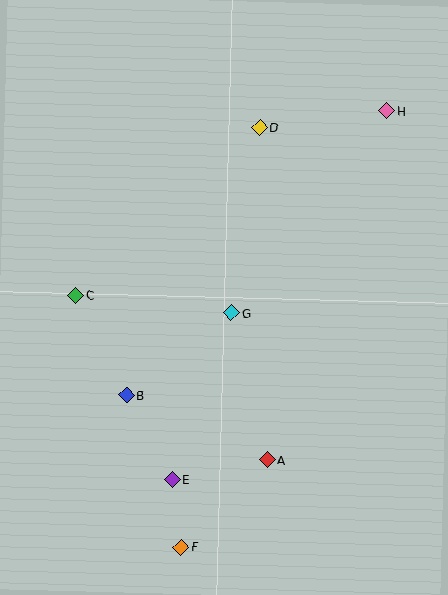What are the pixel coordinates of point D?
Point D is at (260, 128).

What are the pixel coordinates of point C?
Point C is at (76, 295).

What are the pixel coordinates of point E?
Point E is at (172, 480).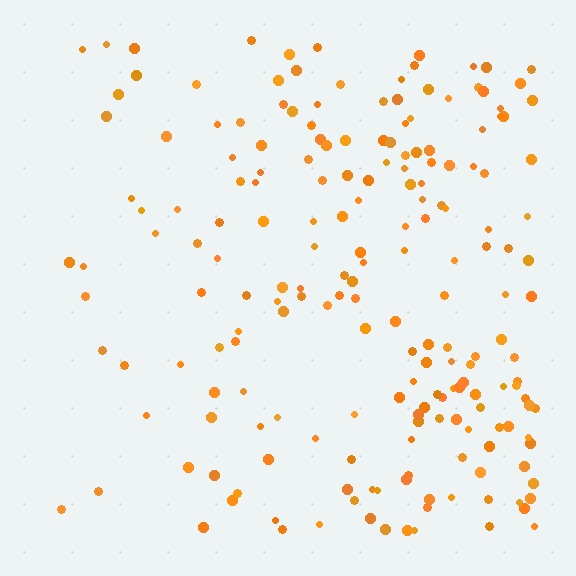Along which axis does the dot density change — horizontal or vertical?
Horizontal.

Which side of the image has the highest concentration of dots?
The right.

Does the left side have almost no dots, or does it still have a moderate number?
Still a moderate number, just noticeably fewer than the right.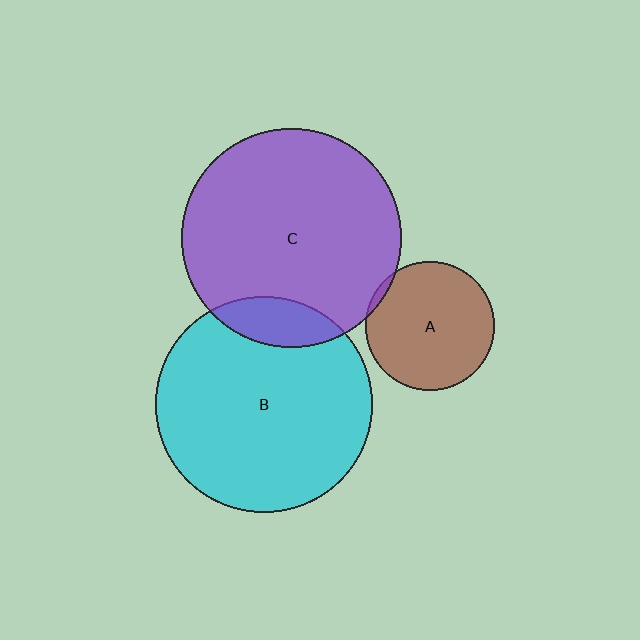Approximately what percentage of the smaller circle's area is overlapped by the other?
Approximately 15%.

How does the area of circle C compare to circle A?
Approximately 2.9 times.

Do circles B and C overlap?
Yes.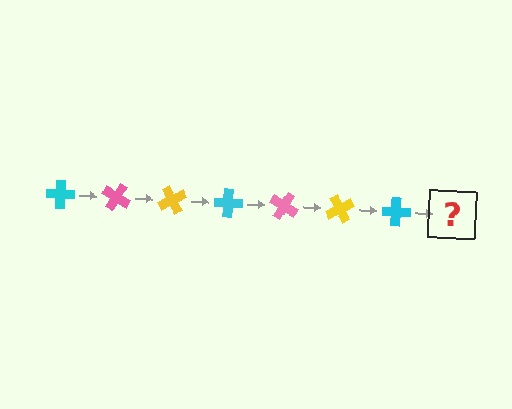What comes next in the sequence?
The next element should be a pink cross, rotated 210 degrees from the start.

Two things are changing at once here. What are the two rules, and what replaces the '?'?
The two rules are that it rotates 30 degrees each step and the color cycles through cyan, pink, and yellow. The '?' should be a pink cross, rotated 210 degrees from the start.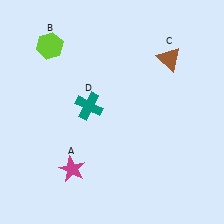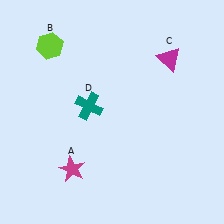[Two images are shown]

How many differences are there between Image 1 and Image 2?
There is 1 difference between the two images.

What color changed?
The triangle (C) changed from brown in Image 1 to magenta in Image 2.